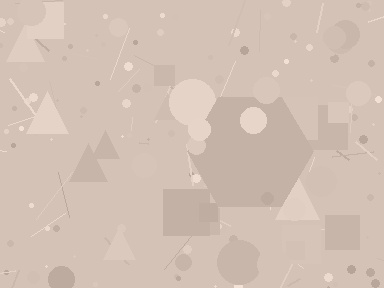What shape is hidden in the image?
A hexagon is hidden in the image.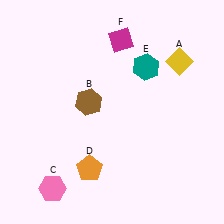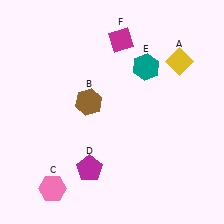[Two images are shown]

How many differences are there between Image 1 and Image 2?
There is 1 difference between the two images.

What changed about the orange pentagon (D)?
In Image 1, D is orange. In Image 2, it changed to magenta.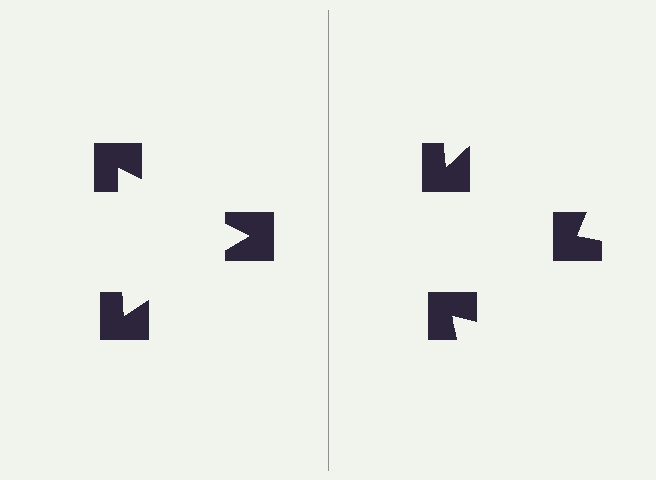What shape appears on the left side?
An illusory triangle.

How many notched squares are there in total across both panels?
6 — 3 on each side.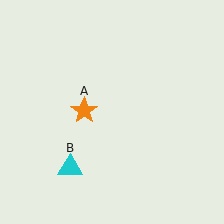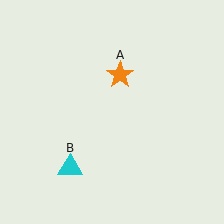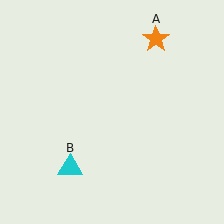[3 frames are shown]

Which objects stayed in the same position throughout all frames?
Cyan triangle (object B) remained stationary.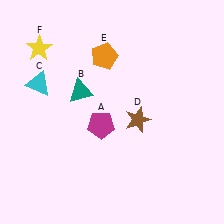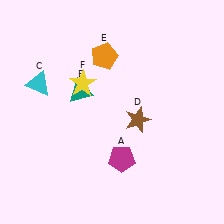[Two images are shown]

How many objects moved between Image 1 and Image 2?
2 objects moved between the two images.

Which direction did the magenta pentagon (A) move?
The magenta pentagon (A) moved down.